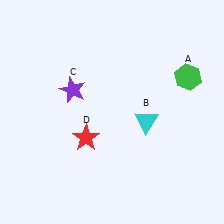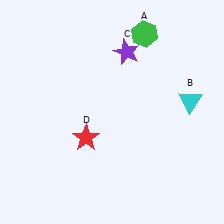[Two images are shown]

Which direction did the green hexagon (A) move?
The green hexagon (A) moved left.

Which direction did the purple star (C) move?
The purple star (C) moved right.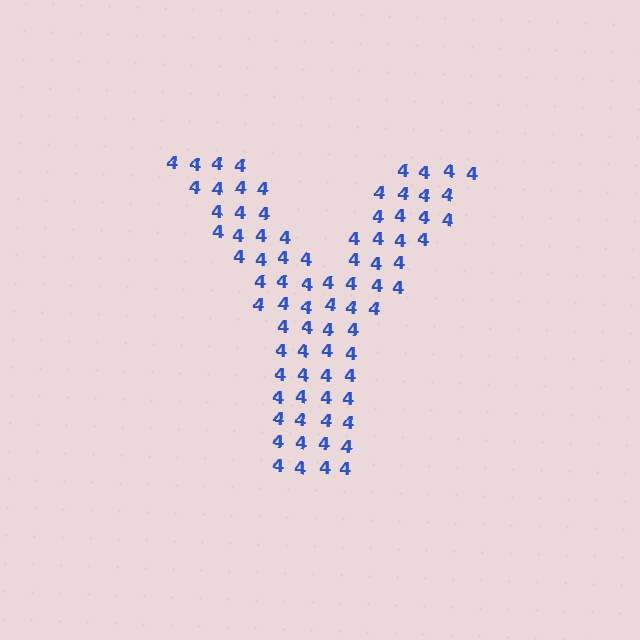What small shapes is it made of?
It is made of small digit 4's.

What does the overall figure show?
The overall figure shows the letter Y.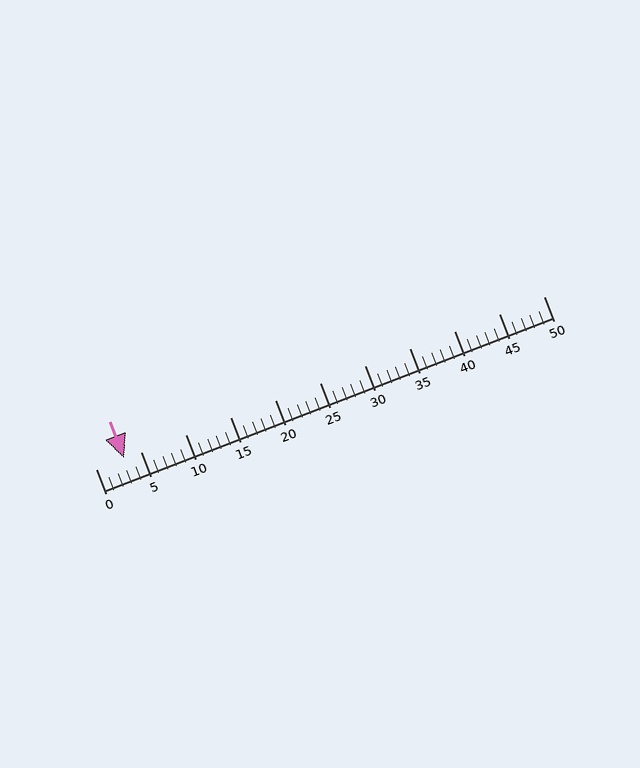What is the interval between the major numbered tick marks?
The major tick marks are spaced 5 units apart.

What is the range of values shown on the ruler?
The ruler shows values from 0 to 50.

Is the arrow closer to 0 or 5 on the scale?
The arrow is closer to 5.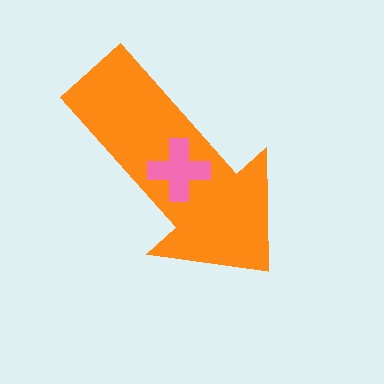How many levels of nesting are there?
2.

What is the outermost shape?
The orange arrow.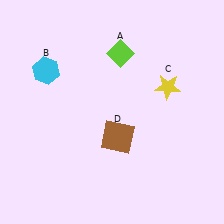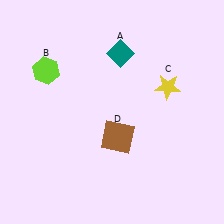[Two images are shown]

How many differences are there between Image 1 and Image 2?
There are 2 differences between the two images.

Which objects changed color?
A changed from lime to teal. B changed from cyan to lime.